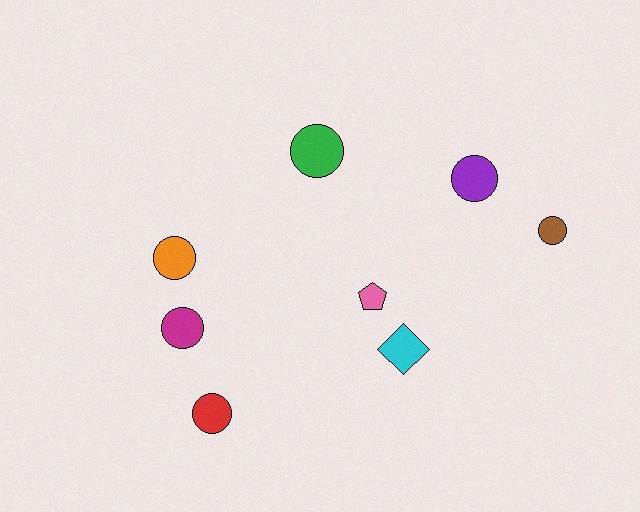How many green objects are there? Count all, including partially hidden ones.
There is 1 green object.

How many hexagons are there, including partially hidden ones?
There are no hexagons.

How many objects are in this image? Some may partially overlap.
There are 8 objects.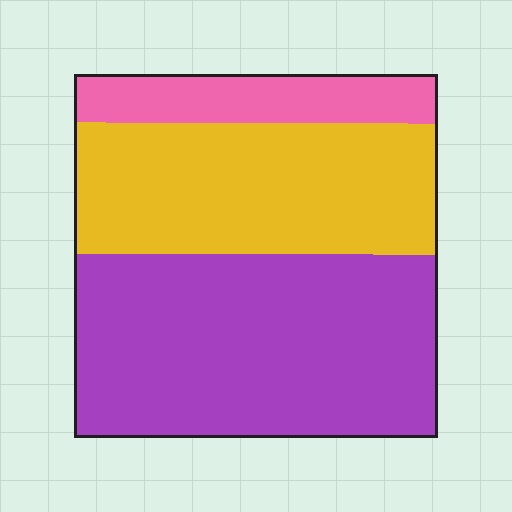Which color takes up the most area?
Purple, at roughly 50%.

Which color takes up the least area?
Pink, at roughly 15%.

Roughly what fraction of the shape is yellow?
Yellow takes up about three eighths (3/8) of the shape.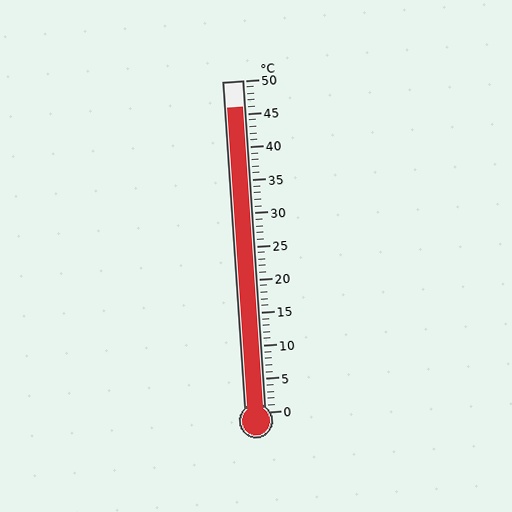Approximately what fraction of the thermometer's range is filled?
The thermometer is filled to approximately 90% of its range.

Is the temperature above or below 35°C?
The temperature is above 35°C.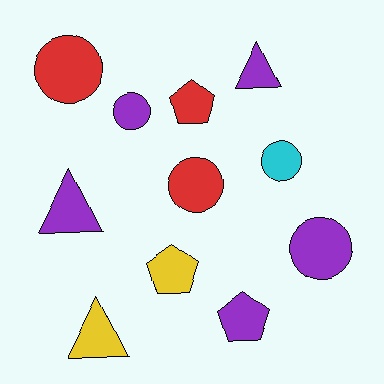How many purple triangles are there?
There are 2 purple triangles.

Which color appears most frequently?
Purple, with 5 objects.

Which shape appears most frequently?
Circle, with 5 objects.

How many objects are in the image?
There are 11 objects.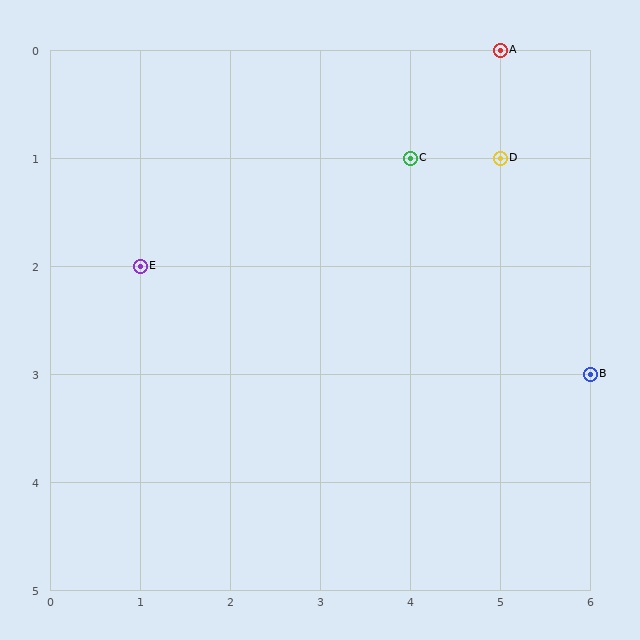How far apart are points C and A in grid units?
Points C and A are 1 column and 1 row apart (about 1.4 grid units diagonally).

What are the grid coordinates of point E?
Point E is at grid coordinates (1, 2).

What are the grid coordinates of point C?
Point C is at grid coordinates (4, 1).